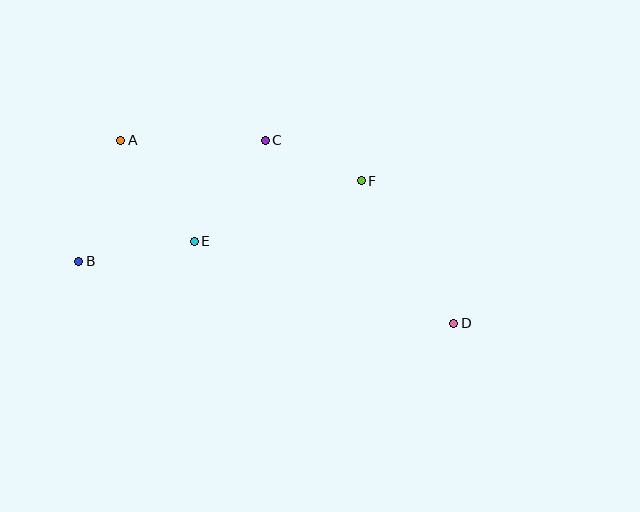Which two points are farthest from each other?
Points A and D are farthest from each other.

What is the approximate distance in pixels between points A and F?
The distance between A and F is approximately 244 pixels.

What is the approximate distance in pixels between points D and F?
The distance between D and F is approximately 170 pixels.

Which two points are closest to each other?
Points C and F are closest to each other.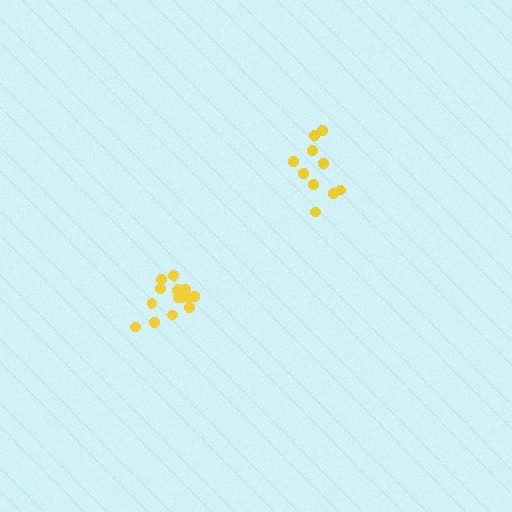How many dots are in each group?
Group 1: 16 dots, Group 2: 10 dots (26 total).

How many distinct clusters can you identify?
There are 2 distinct clusters.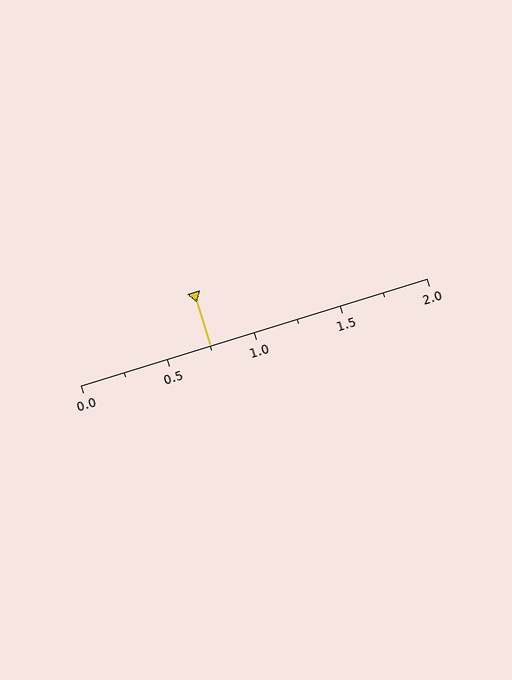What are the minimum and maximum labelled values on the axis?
The axis runs from 0.0 to 2.0.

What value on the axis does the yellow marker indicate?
The marker indicates approximately 0.75.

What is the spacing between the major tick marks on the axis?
The major ticks are spaced 0.5 apart.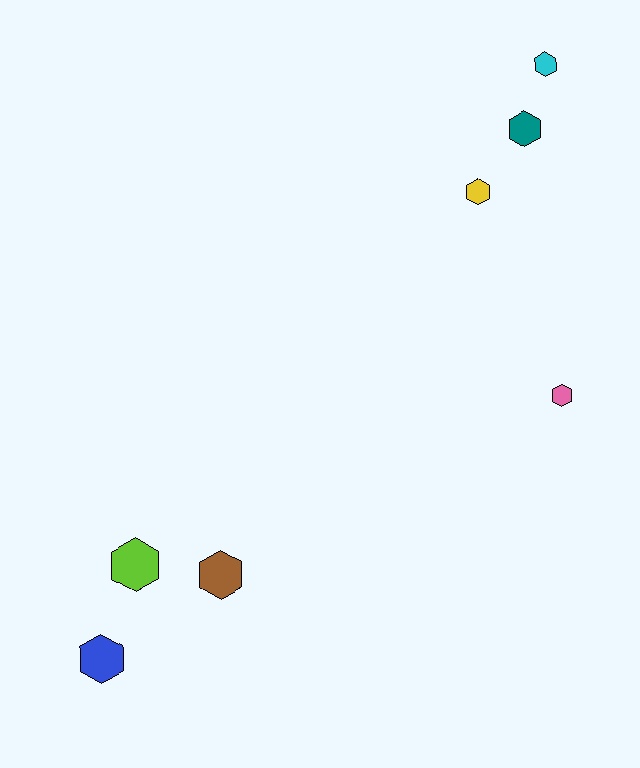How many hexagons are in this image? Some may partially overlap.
There are 7 hexagons.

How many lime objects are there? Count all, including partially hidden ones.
There is 1 lime object.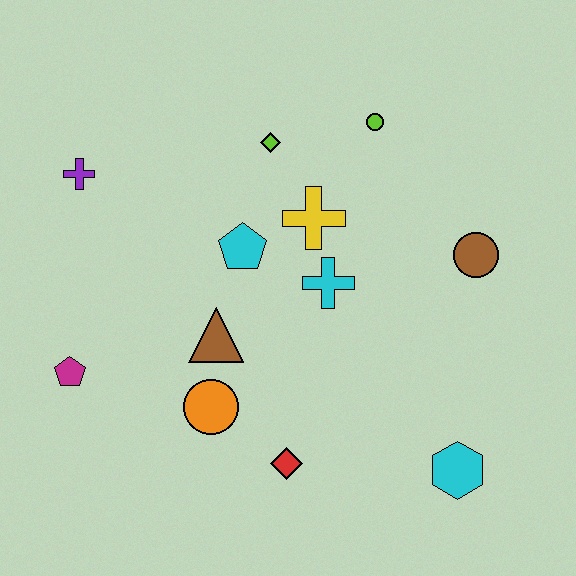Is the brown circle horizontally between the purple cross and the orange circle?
No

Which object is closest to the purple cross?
The cyan pentagon is closest to the purple cross.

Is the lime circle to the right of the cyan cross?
Yes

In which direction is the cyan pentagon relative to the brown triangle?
The cyan pentagon is above the brown triangle.